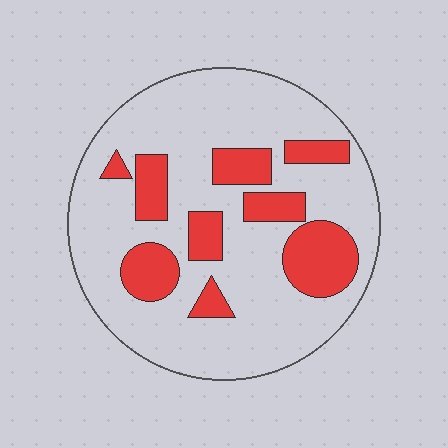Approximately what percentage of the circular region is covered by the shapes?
Approximately 25%.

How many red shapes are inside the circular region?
9.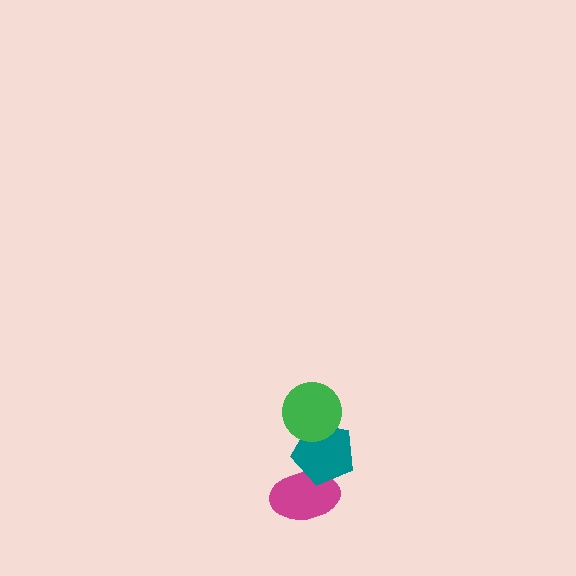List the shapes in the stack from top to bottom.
From top to bottom: the green circle, the teal pentagon, the magenta ellipse.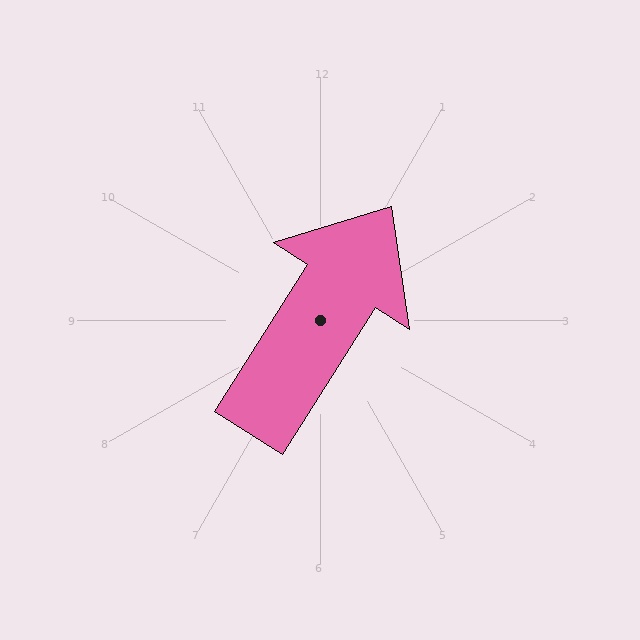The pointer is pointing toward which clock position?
Roughly 1 o'clock.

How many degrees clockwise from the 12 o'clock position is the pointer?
Approximately 32 degrees.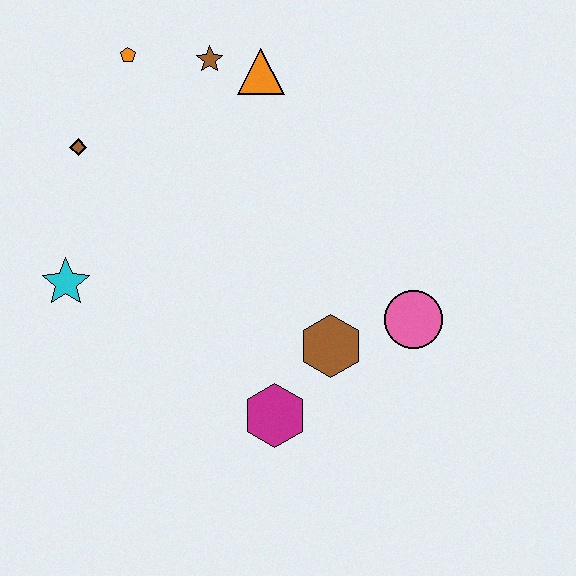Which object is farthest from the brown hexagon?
The orange pentagon is farthest from the brown hexagon.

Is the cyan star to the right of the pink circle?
No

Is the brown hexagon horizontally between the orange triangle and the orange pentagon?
No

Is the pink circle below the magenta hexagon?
No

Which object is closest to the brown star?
The orange triangle is closest to the brown star.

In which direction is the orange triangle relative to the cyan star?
The orange triangle is above the cyan star.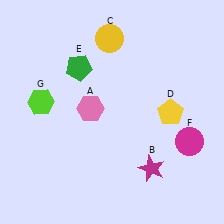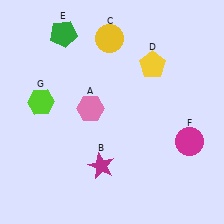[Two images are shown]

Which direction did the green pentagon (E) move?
The green pentagon (E) moved up.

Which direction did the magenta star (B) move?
The magenta star (B) moved left.